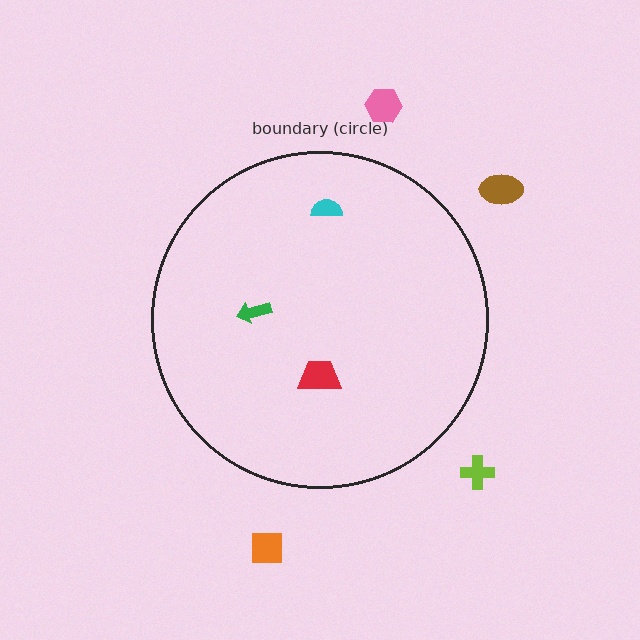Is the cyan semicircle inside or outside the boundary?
Inside.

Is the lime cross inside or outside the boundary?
Outside.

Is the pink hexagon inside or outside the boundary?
Outside.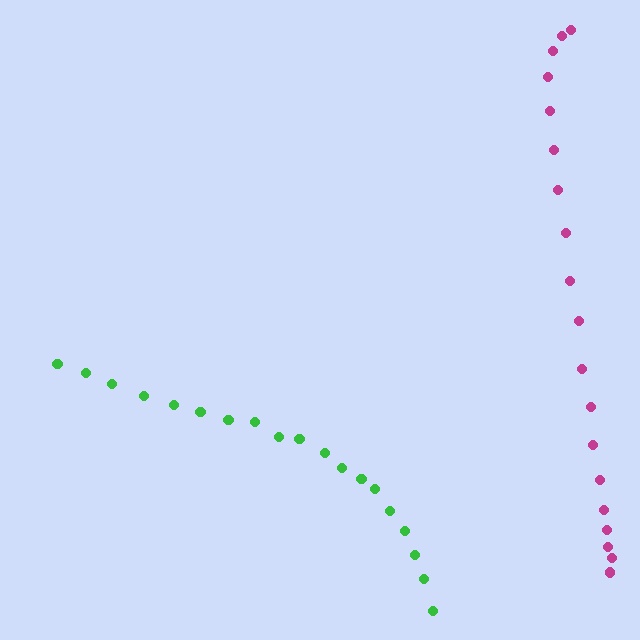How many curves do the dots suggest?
There are 2 distinct paths.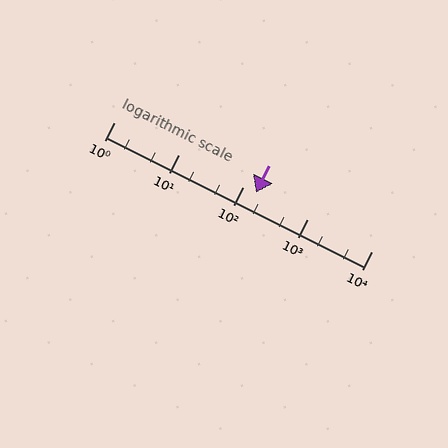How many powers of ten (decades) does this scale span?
The scale spans 4 decades, from 1 to 10000.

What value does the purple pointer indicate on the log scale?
The pointer indicates approximately 160.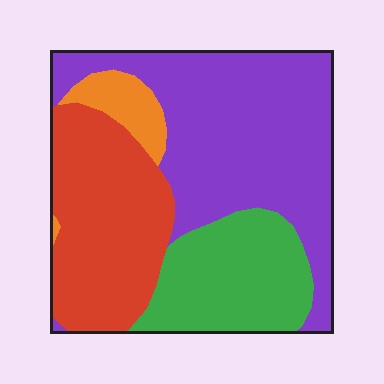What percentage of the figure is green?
Green takes up about one fifth (1/5) of the figure.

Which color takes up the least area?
Orange, at roughly 5%.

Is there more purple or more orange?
Purple.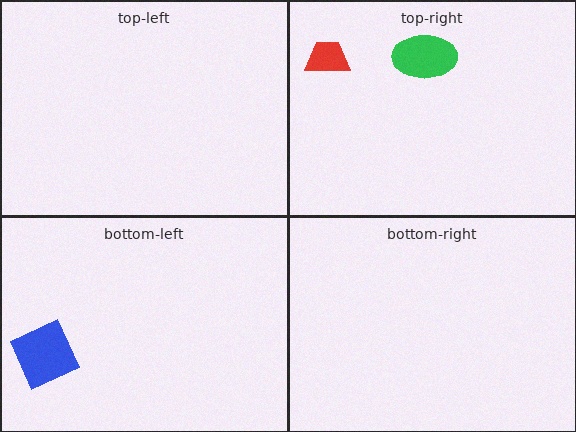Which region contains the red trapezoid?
The top-right region.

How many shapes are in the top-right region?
2.